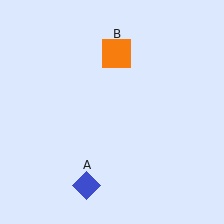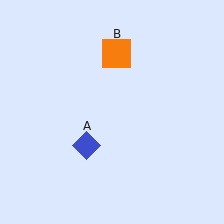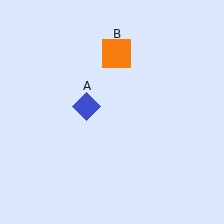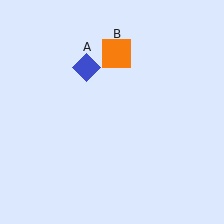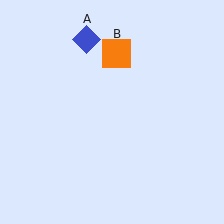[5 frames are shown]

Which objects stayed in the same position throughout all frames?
Orange square (object B) remained stationary.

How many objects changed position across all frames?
1 object changed position: blue diamond (object A).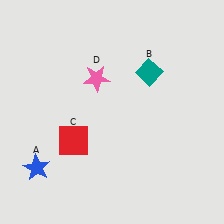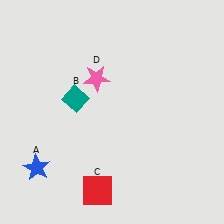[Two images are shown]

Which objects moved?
The objects that moved are: the teal diamond (B), the red square (C).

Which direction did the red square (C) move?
The red square (C) moved down.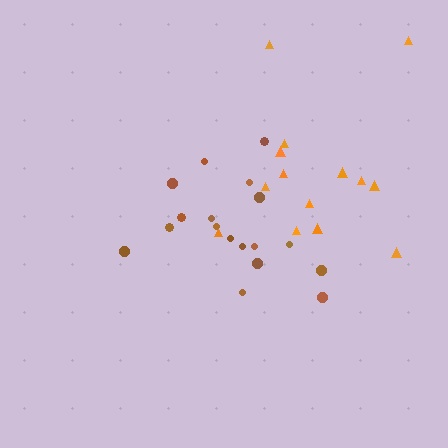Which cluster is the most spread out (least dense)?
Orange.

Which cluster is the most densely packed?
Brown.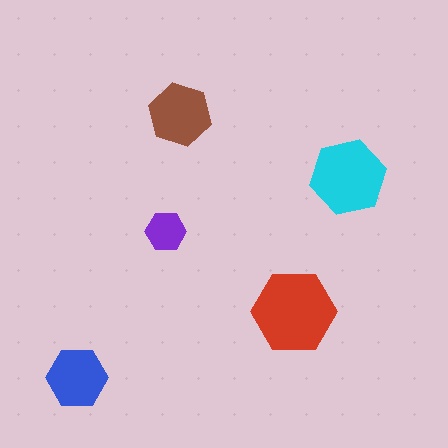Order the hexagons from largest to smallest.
the red one, the cyan one, the brown one, the blue one, the purple one.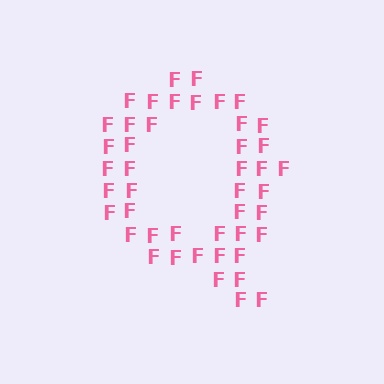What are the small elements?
The small elements are letter F's.